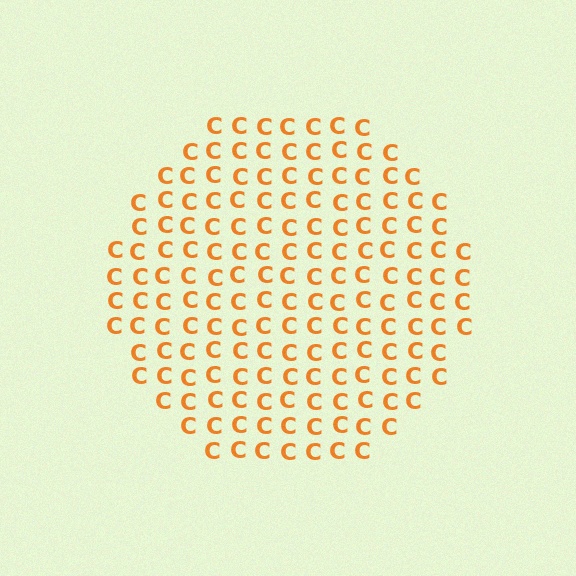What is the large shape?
The large shape is a circle.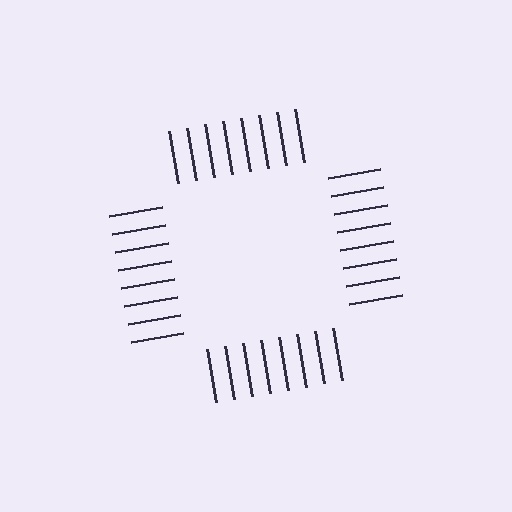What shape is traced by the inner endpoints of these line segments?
An illusory square — the line segments terminate on its edges but no continuous stroke is drawn.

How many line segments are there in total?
32 — 8 along each of the 4 edges.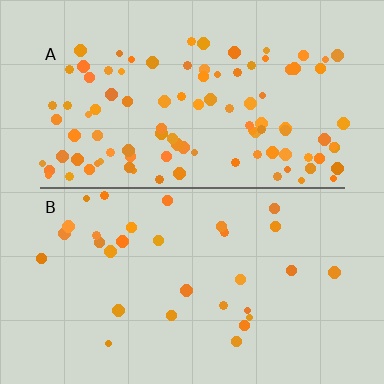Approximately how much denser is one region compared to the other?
Approximately 3.4× — region A over region B.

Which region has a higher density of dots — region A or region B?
A (the top).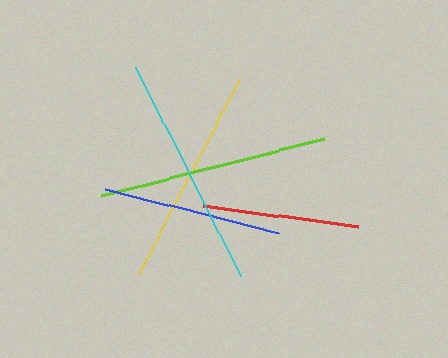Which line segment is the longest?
The cyan line is the longest at approximately 234 pixels.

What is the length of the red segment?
The red segment is approximately 156 pixels long.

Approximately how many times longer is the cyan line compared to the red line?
The cyan line is approximately 1.5 times the length of the red line.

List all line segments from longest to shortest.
From longest to shortest: cyan, lime, yellow, blue, red.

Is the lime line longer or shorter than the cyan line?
The cyan line is longer than the lime line.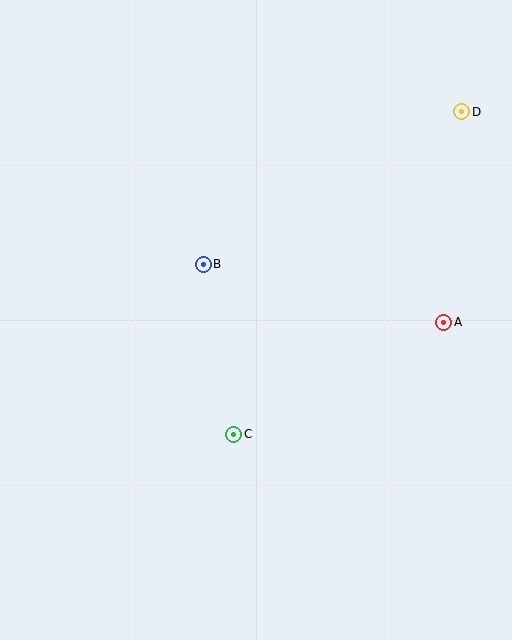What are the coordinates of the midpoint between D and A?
The midpoint between D and A is at (453, 217).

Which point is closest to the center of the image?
Point B at (203, 264) is closest to the center.